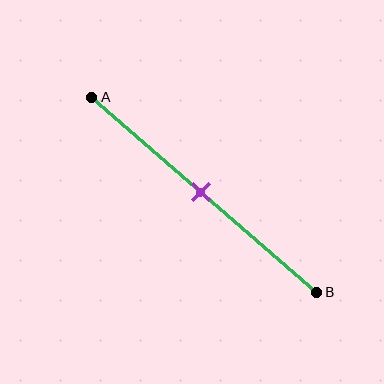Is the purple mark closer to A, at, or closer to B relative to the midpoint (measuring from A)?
The purple mark is approximately at the midpoint of segment AB.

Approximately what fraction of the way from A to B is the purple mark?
The purple mark is approximately 50% of the way from A to B.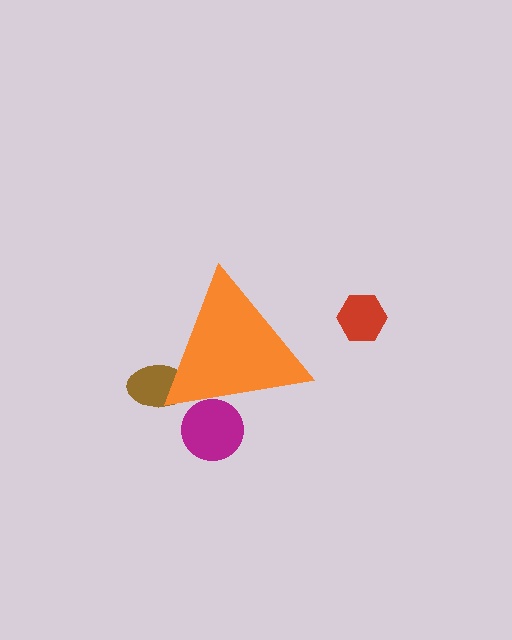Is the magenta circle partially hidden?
Yes, the magenta circle is partially hidden behind the orange triangle.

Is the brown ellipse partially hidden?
Yes, the brown ellipse is partially hidden behind the orange triangle.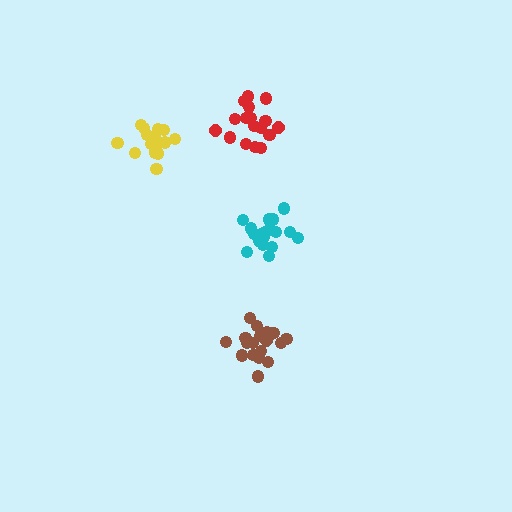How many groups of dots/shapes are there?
There are 4 groups.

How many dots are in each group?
Group 1: 18 dots, Group 2: 19 dots, Group 3: 19 dots, Group 4: 16 dots (72 total).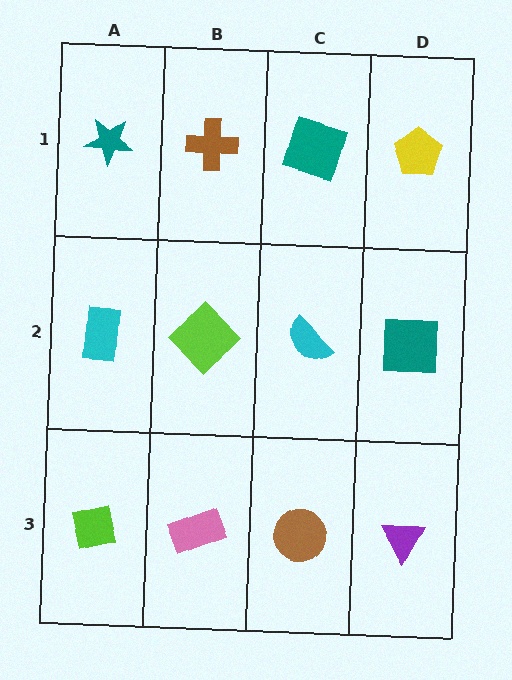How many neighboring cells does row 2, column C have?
4.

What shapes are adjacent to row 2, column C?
A teal square (row 1, column C), a brown circle (row 3, column C), a lime diamond (row 2, column B), a teal square (row 2, column D).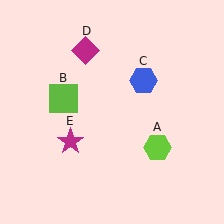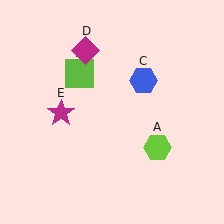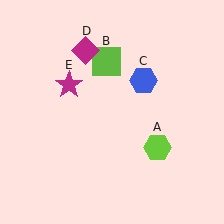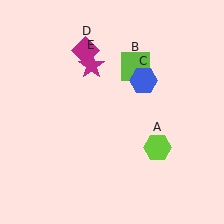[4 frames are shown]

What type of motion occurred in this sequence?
The lime square (object B), magenta star (object E) rotated clockwise around the center of the scene.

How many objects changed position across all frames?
2 objects changed position: lime square (object B), magenta star (object E).